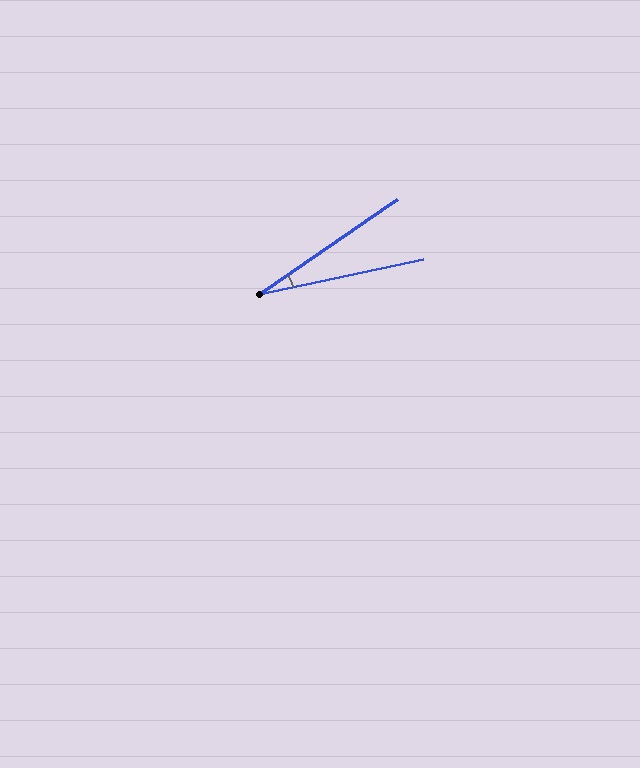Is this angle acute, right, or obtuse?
It is acute.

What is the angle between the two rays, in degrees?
Approximately 22 degrees.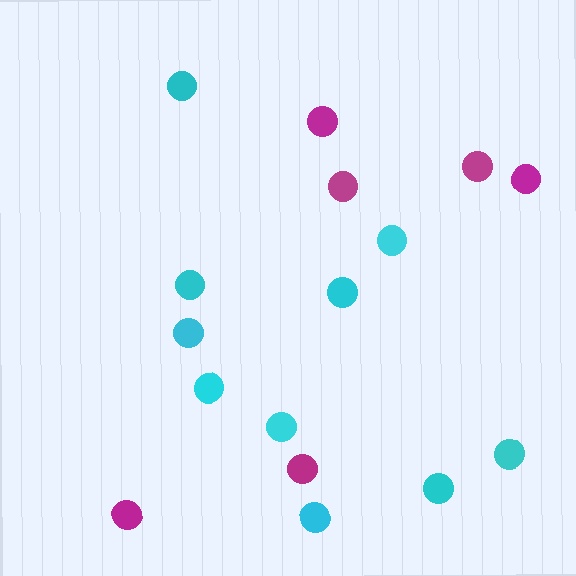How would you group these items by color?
There are 2 groups: one group of magenta circles (6) and one group of cyan circles (10).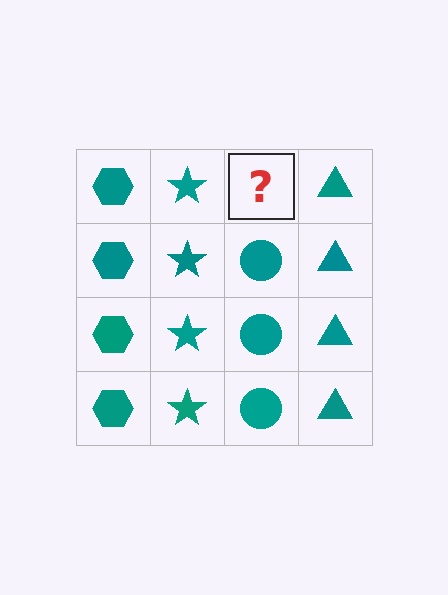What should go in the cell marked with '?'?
The missing cell should contain a teal circle.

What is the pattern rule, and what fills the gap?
The rule is that each column has a consistent shape. The gap should be filled with a teal circle.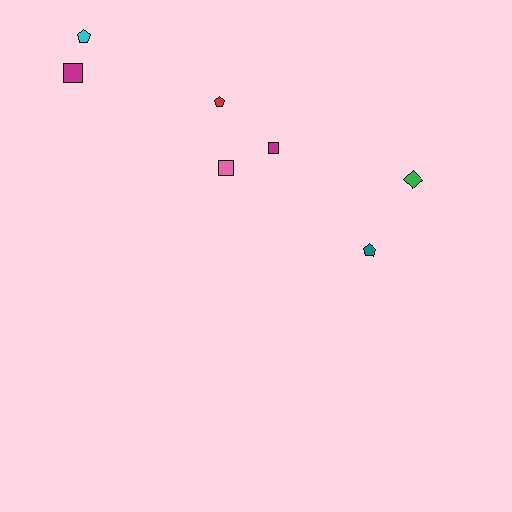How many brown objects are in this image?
There are no brown objects.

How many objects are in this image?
There are 7 objects.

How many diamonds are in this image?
There is 1 diamond.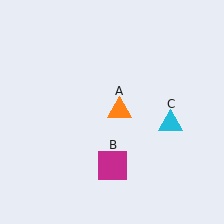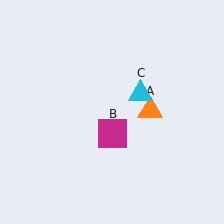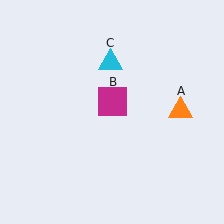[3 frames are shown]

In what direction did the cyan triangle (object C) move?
The cyan triangle (object C) moved up and to the left.